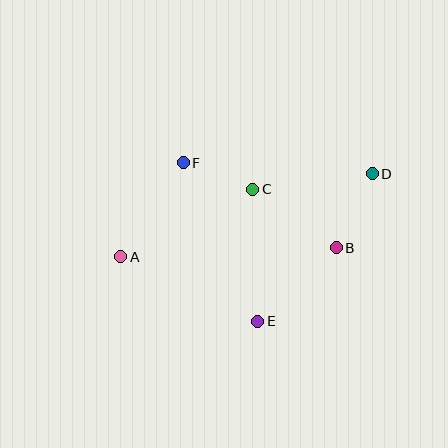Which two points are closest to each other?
Points C and F are closest to each other.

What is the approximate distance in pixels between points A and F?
The distance between A and F is approximately 113 pixels.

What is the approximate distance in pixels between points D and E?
The distance between D and E is approximately 187 pixels.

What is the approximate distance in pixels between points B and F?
The distance between B and F is approximately 175 pixels.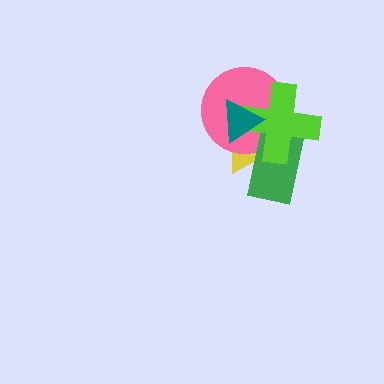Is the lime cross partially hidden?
Yes, it is partially covered by another shape.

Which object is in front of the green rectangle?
The lime cross is in front of the green rectangle.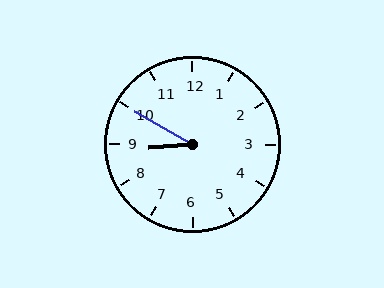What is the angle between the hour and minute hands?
Approximately 35 degrees.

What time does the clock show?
8:50.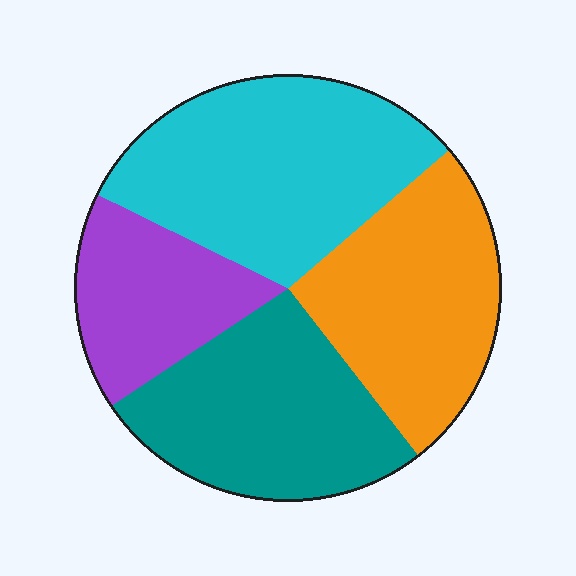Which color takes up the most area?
Cyan, at roughly 30%.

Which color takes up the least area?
Purple, at roughly 15%.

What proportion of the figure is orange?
Orange takes up about one quarter (1/4) of the figure.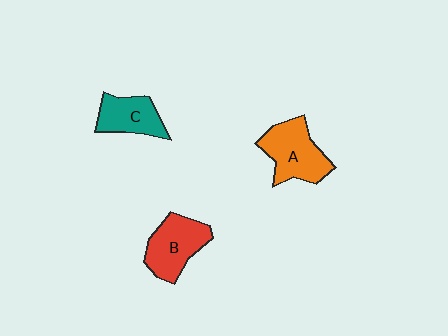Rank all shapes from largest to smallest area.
From largest to smallest: A (orange), B (red), C (teal).